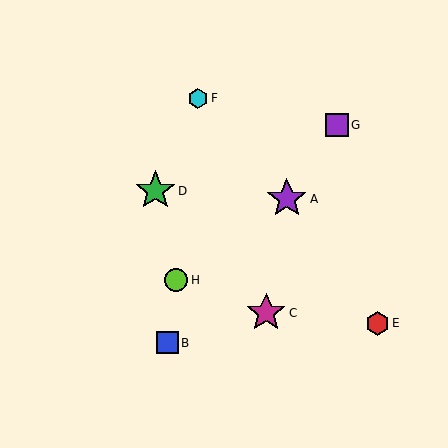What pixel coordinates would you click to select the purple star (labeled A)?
Click at (287, 199) to select the purple star A.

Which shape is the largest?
The purple star (labeled A) is the largest.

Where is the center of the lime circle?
The center of the lime circle is at (176, 280).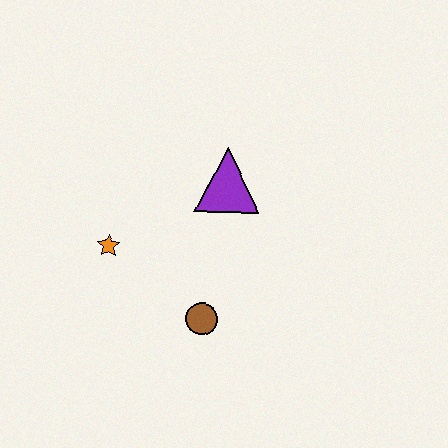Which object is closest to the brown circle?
The orange star is closest to the brown circle.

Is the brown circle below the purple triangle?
Yes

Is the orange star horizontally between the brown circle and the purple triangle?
No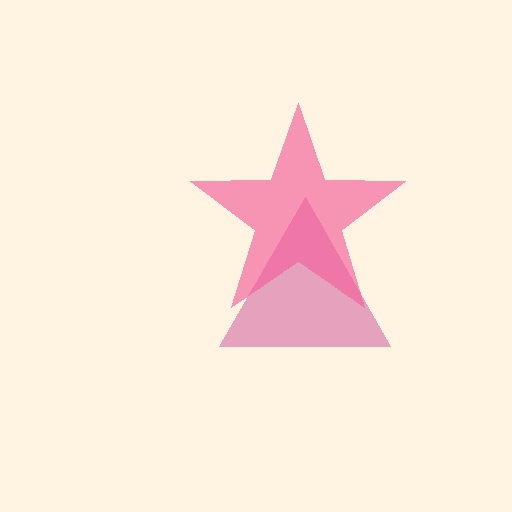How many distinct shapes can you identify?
There are 2 distinct shapes: a magenta triangle, a pink star.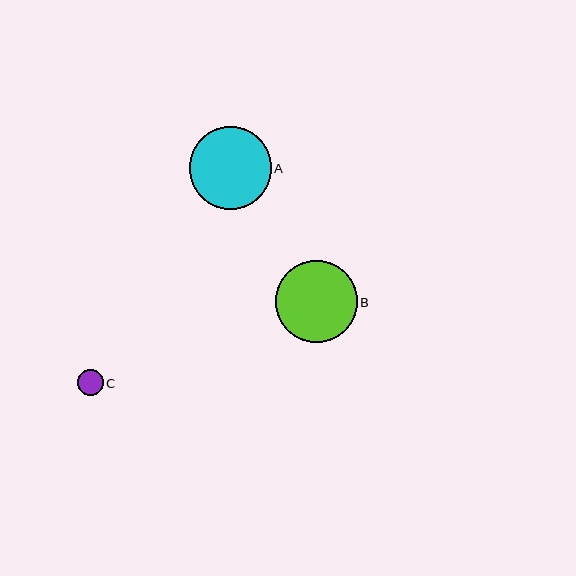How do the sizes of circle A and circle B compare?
Circle A and circle B are approximately the same size.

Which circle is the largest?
Circle A is the largest with a size of approximately 82 pixels.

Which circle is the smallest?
Circle C is the smallest with a size of approximately 26 pixels.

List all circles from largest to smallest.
From largest to smallest: A, B, C.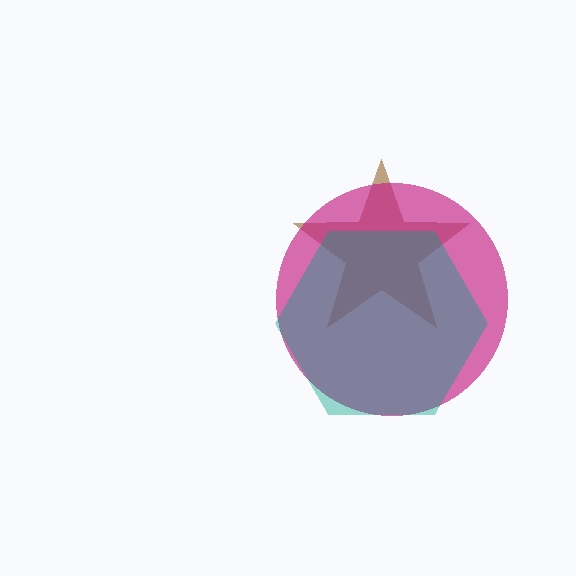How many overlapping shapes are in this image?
There are 3 overlapping shapes in the image.